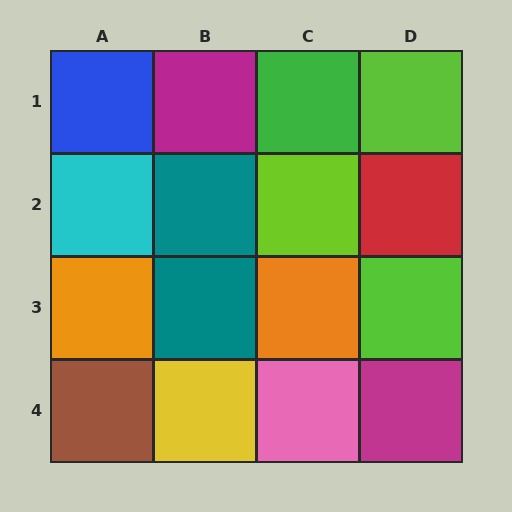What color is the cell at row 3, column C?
Orange.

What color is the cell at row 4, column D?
Magenta.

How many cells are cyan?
1 cell is cyan.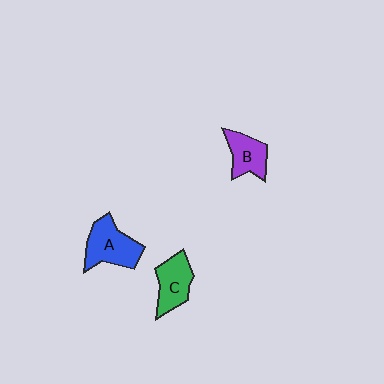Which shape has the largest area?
Shape A (blue).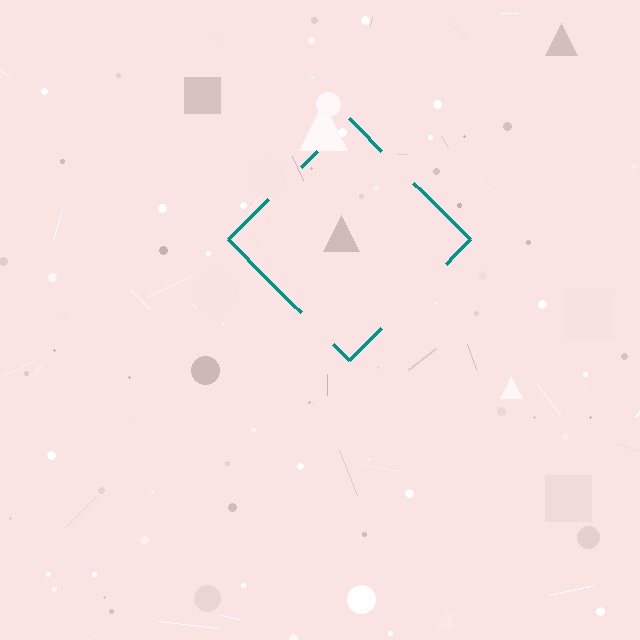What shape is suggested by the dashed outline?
The dashed outline suggests a diamond.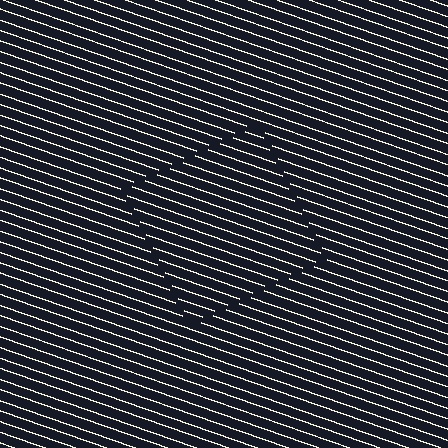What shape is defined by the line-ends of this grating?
An illusory square. The interior of the shape contains the same grating, shifted by half a period — the contour is defined by the phase discontinuity where line-ends from the inner and outer gratings abut.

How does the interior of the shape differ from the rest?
The interior of the shape contains the same grating, shifted by half a period — the contour is defined by the phase discontinuity where line-ends from the inner and outer gratings abut.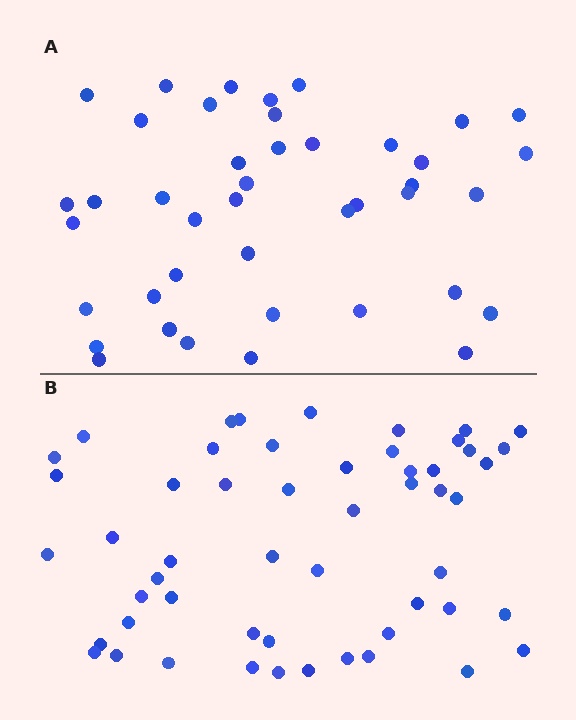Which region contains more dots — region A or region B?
Region B (the bottom region) has more dots.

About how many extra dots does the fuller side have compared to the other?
Region B has roughly 12 or so more dots than region A.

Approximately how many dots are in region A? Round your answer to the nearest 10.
About 40 dots. (The exact count is 42, which rounds to 40.)